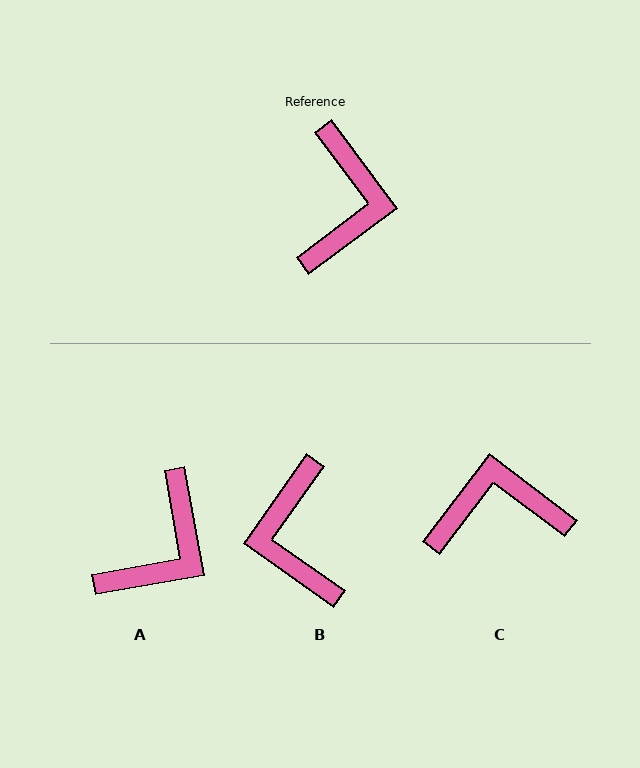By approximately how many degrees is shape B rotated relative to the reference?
Approximately 162 degrees clockwise.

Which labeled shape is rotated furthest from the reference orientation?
B, about 162 degrees away.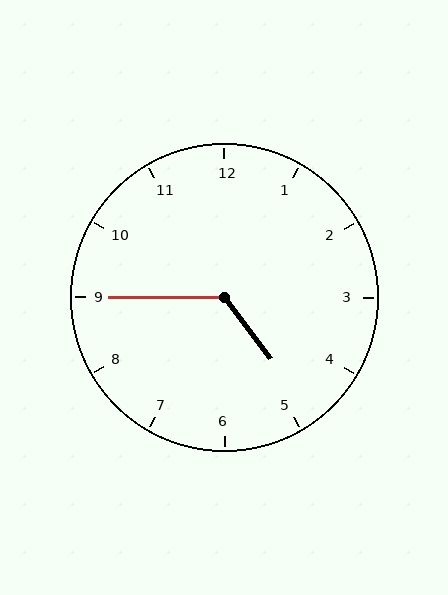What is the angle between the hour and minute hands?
Approximately 128 degrees.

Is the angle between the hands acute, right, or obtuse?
It is obtuse.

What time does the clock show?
4:45.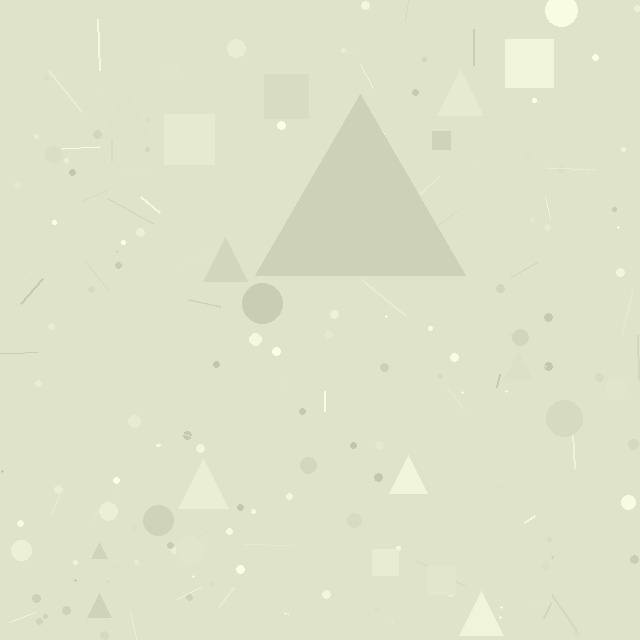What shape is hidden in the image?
A triangle is hidden in the image.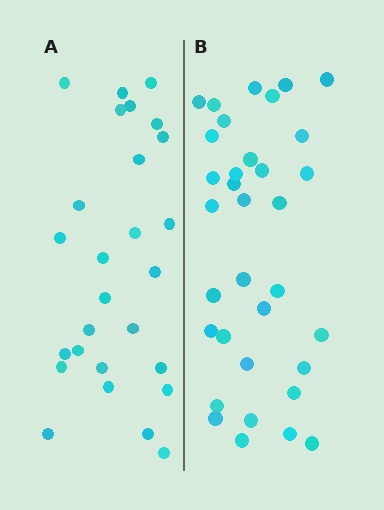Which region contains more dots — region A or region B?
Region B (the right region) has more dots.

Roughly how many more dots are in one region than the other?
Region B has roughly 8 or so more dots than region A.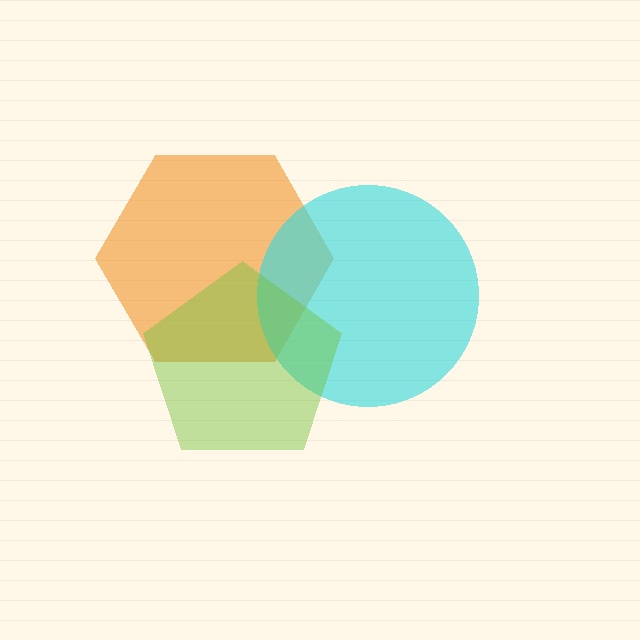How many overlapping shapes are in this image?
There are 3 overlapping shapes in the image.